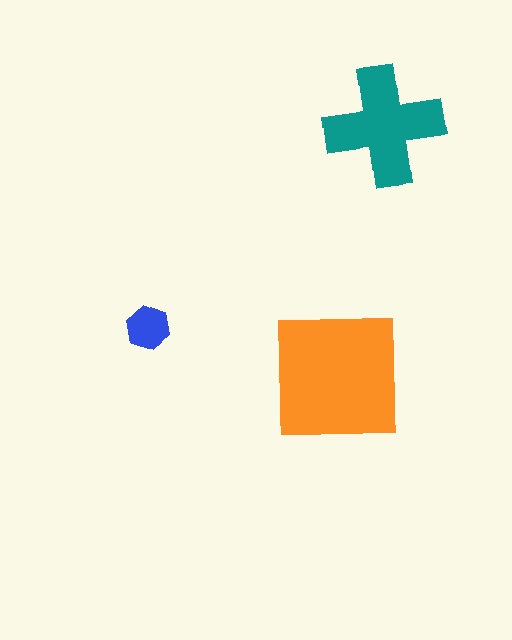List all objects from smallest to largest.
The blue hexagon, the teal cross, the orange square.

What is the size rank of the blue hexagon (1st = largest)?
3rd.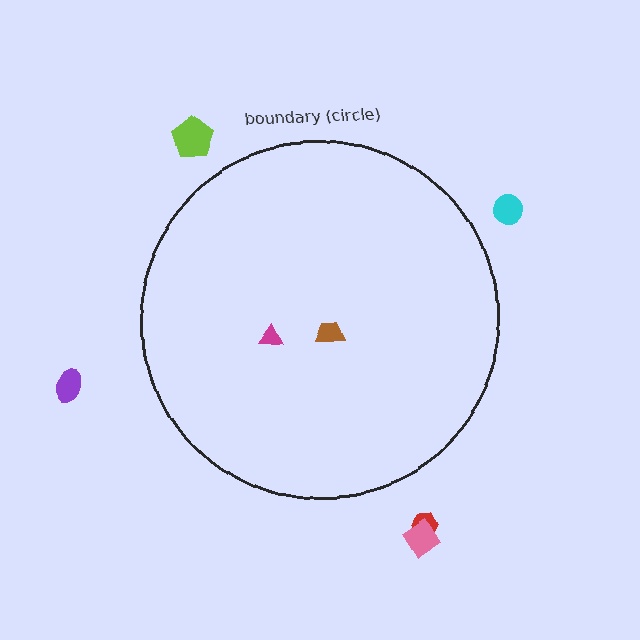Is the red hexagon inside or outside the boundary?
Outside.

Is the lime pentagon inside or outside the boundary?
Outside.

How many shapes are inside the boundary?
2 inside, 5 outside.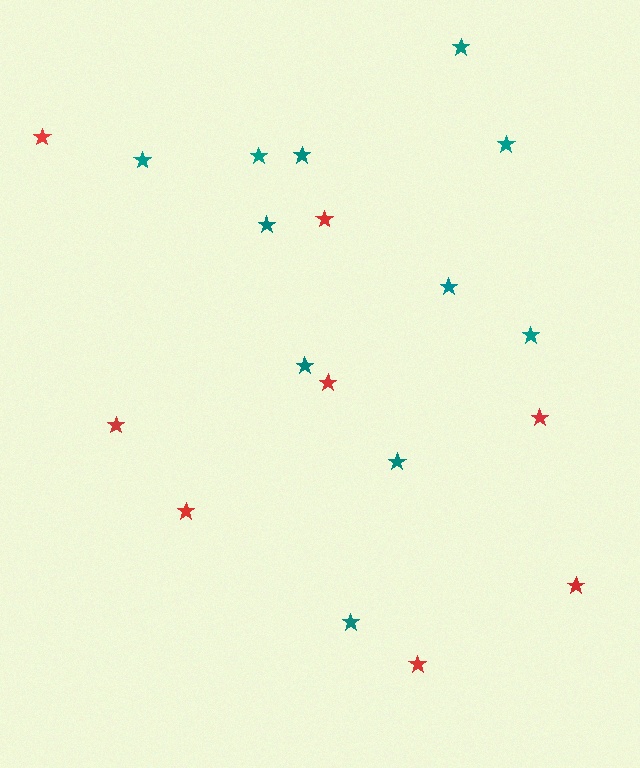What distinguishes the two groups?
There are 2 groups: one group of teal stars (11) and one group of red stars (8).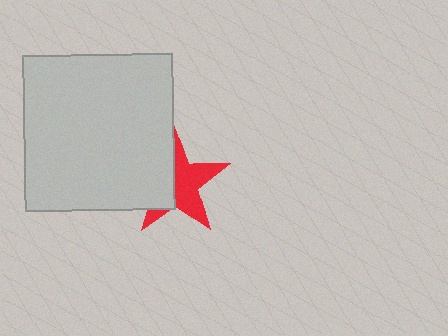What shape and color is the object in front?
The object in front is a light gray rectangle.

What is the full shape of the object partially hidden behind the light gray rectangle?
The partially hidden object is a red star.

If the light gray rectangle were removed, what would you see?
You would see the complete red star.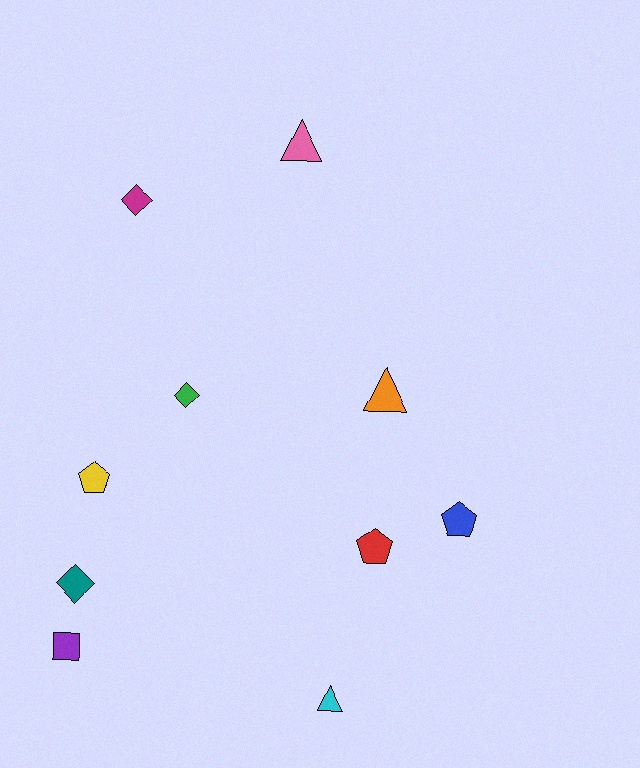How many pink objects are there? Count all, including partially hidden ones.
There is 1 pink object.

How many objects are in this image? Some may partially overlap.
There are 10 objects.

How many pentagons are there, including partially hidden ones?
There are 3 pentagons.